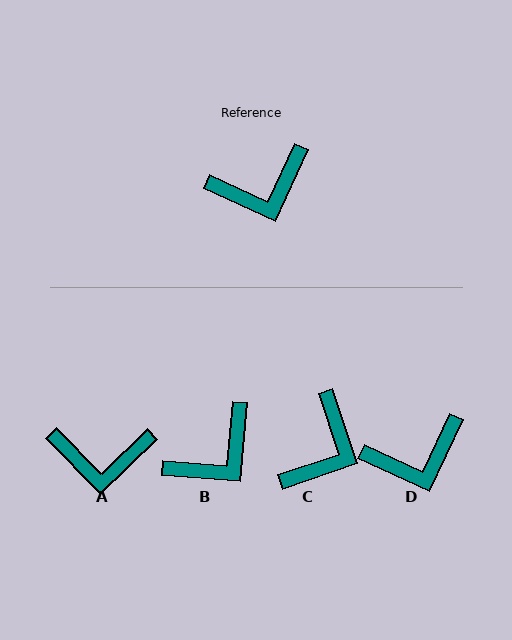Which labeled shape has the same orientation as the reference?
D.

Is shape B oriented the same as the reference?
No, it is off by about 20 degrees.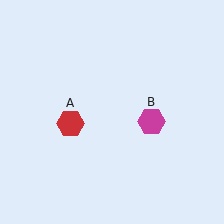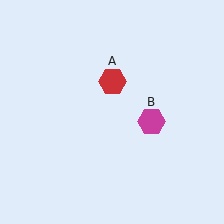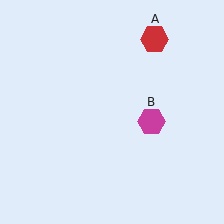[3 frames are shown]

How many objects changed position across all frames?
1 object changed position: red hexagon (object A).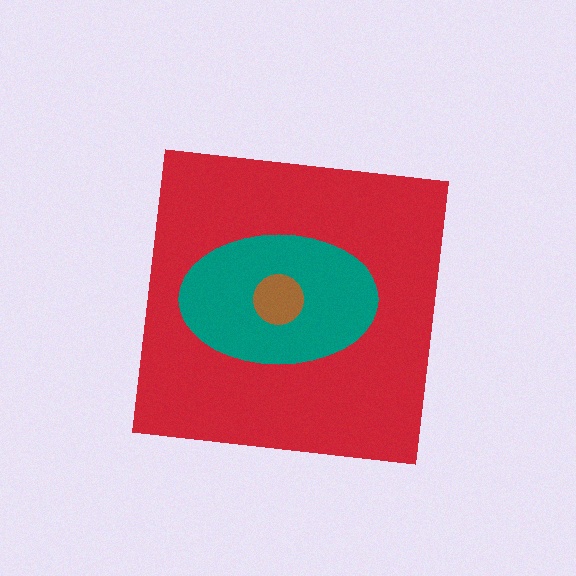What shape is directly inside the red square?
The teal ellipse.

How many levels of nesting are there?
3.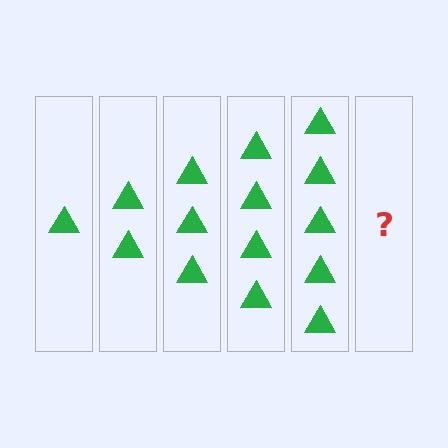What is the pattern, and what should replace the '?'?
The pattern is that each step adds one more triangle. The '?' should be 6 triangles.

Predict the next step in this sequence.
The next step is 6 triangles.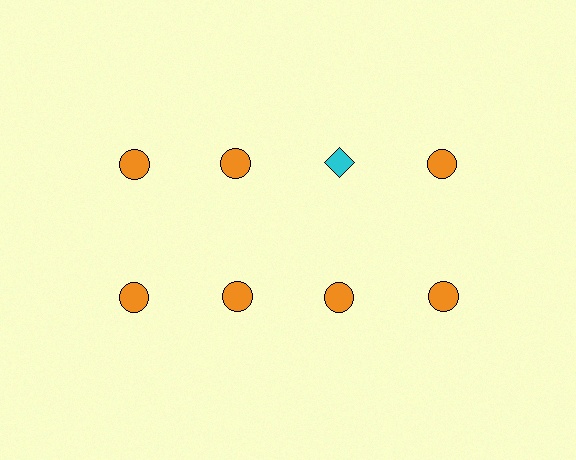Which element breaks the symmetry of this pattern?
The cyan diamond in the top row, center column breaks the symmetry. All other shapes are orange circles.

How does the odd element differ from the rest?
It differs in both color (cyan instead of orange) and shape (diamond instead of circle).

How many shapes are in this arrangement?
There are 8 shapes arranged in a grid pattern.